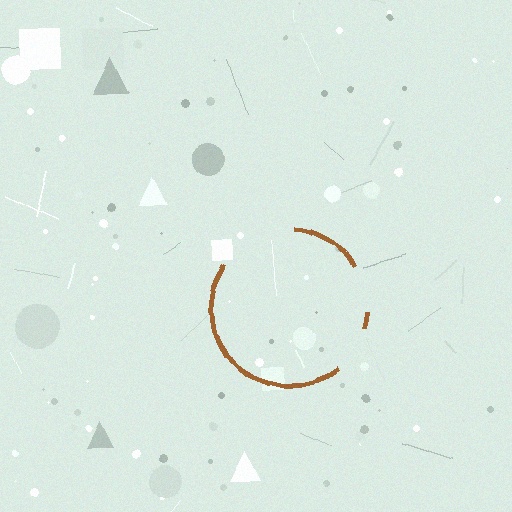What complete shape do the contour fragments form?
The contour fragments form a circle.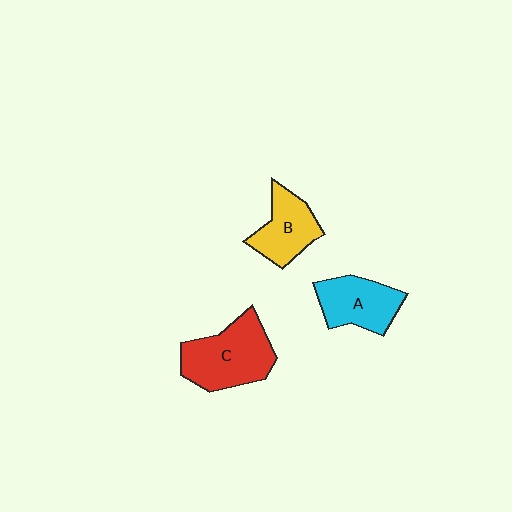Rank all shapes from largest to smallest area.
From largest to smallest: C (red), A (cyan), B (yellow).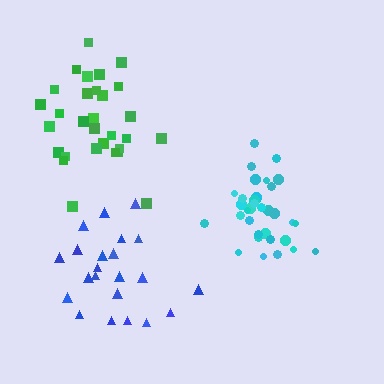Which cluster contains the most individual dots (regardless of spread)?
Cyan (34).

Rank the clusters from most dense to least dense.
cyan, green, blue.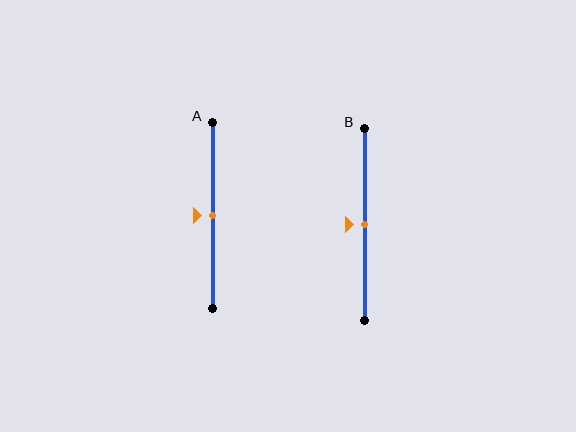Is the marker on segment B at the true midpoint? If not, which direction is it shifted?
Yes, the marker on segment B is at the true midpoint.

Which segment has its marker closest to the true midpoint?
Segment A has its marker closest to the true midpoint.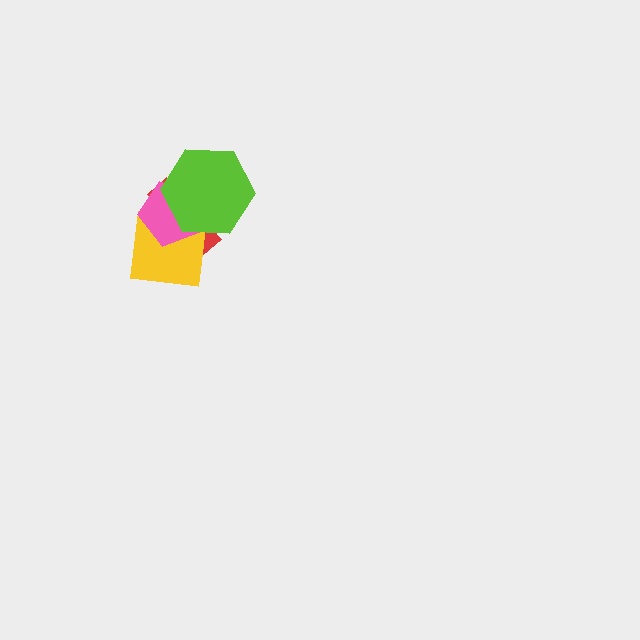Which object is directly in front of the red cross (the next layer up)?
The yellow square is directly in front of the red cross.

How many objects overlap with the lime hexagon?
3 objects overlap with the lime hexagon.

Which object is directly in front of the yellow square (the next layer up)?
The pink pentagon is directly in front of the yellow square.